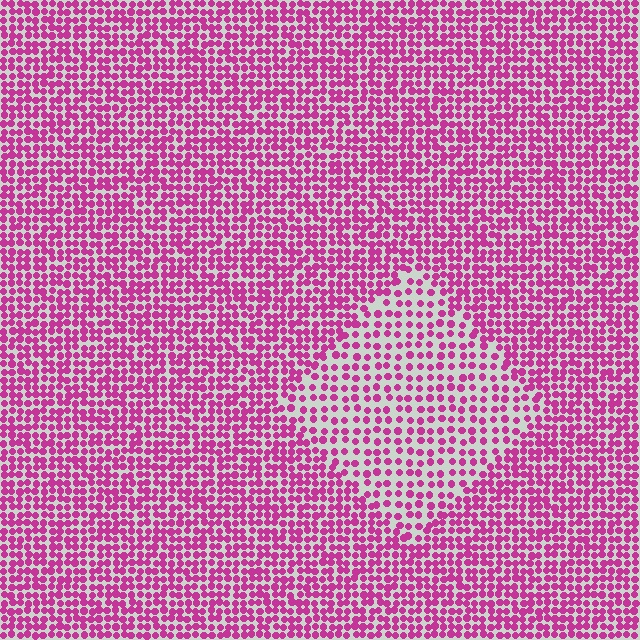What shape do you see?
I see a diamond.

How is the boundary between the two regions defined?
The boundary is defined by a change in element density (approximately 1.8x ratio). All elements are the same color, size, and shape.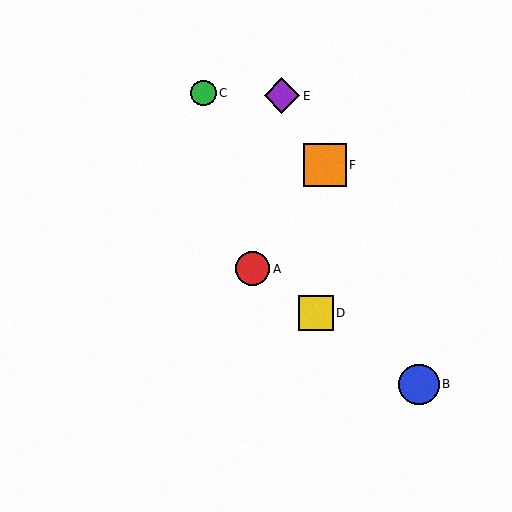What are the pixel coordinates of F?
Object F is at (325, 165).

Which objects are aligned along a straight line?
Objects A, B, D are aligned along a straight line.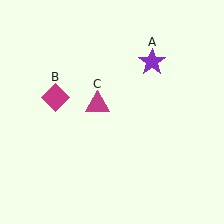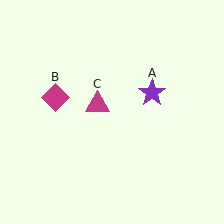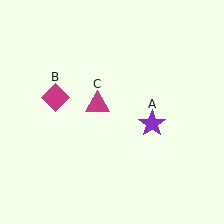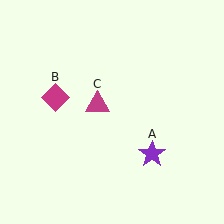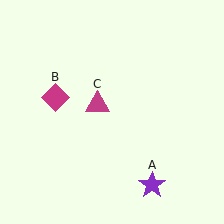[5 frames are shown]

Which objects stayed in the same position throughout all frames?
Magenta diamond (object B) and magenta triangle (object C) remained stationary.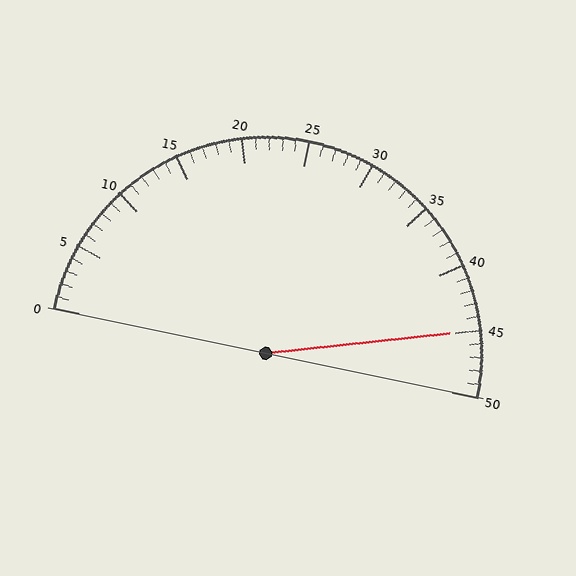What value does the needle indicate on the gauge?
The needle indicates approximately 45.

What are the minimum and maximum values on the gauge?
The gauge ranges from 0 to 50.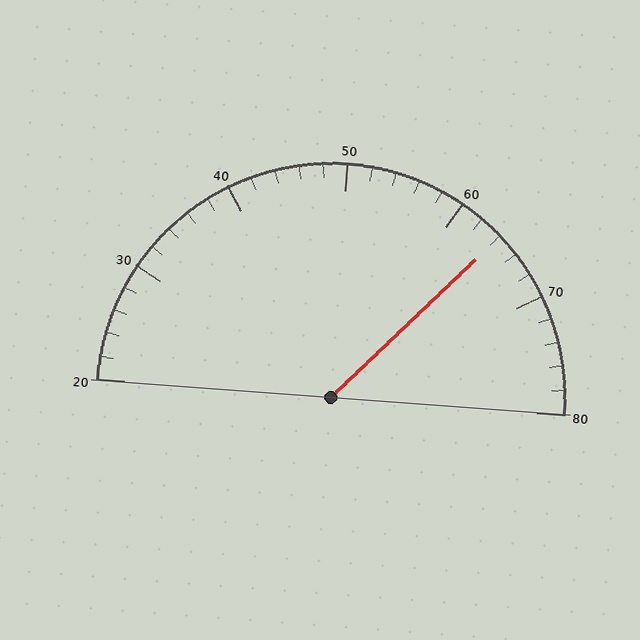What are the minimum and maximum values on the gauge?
The gauge ranges from 20 to 80.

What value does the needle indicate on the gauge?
The needle indicates approximately 64.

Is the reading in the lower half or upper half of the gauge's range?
The reading is in the upper half of the range (20 to 80).